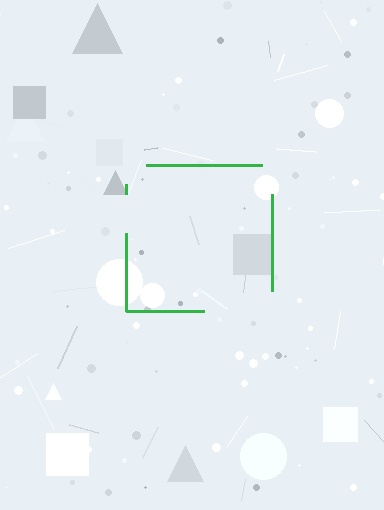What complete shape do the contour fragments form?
The contour fragments form a square.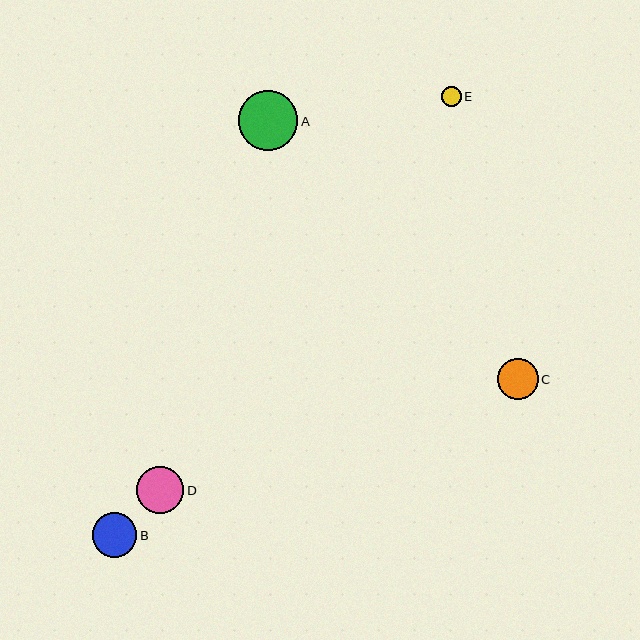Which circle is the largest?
Circle A is the largest with a size of approximately 60 pixels.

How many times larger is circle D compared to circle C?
Circle D is approximately 1.2 times the size of circle C.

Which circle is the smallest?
Circle E is the smallest with a size of approximately 20 pixels.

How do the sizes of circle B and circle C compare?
Circle B and circle C are approximately the same size.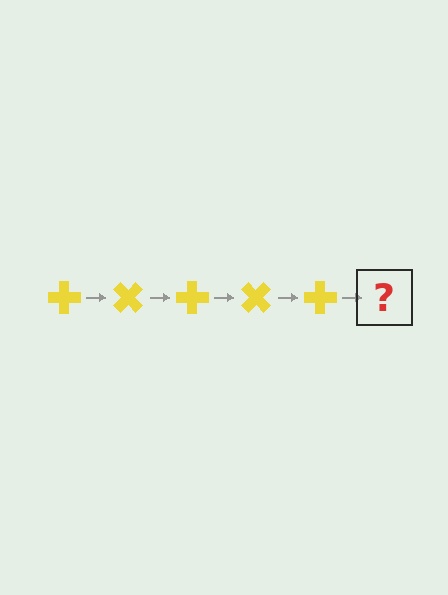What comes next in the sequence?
The next element should be a yellow cross rotated 225 degrees.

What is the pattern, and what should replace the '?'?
The pattern is that the cross rotates 45 degrees each step. The '?' should be a yellow cross rotated 225 degrees.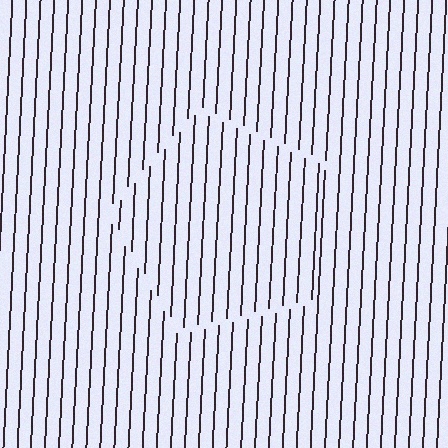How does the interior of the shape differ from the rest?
The interior of the shape contains the same grating, shifted by half a period — the contour is defined by the phase discontinuity where line-ends from the inner and outer gratings abut.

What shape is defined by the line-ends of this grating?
An illusory pentagon. The interior of the shape contains the same grating, shifted by half a period — the contour is defined by the phase discontinuity where line-ends from the inner and outer gratings abut.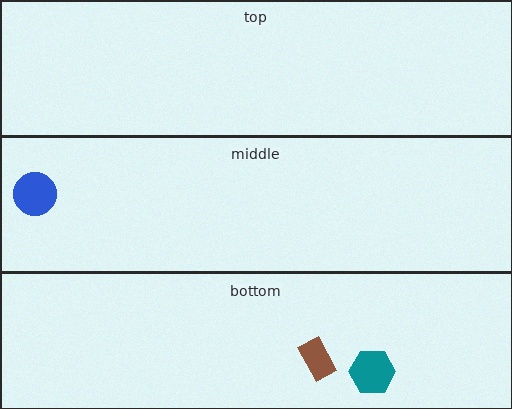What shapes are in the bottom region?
The brown rectangle, the teal hexagon.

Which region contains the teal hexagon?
The bottom region.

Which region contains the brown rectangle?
The bottom region.